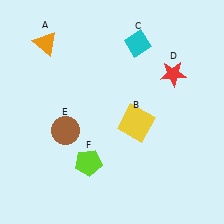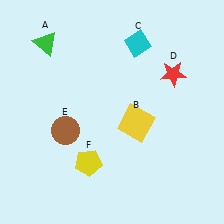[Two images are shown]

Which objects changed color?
A changed from orange to green. F changed from lime to yellow.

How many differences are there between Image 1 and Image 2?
There are 2 differences between the two images.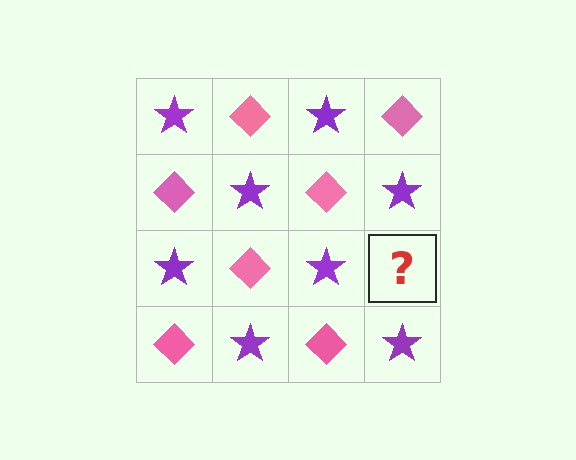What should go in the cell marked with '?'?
The missing cell should contain a pink diamond.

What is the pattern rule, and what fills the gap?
The rule is that it alternates purple star and pink diamond in a checkerboard pattern. The gap should be filled with a pink diamond.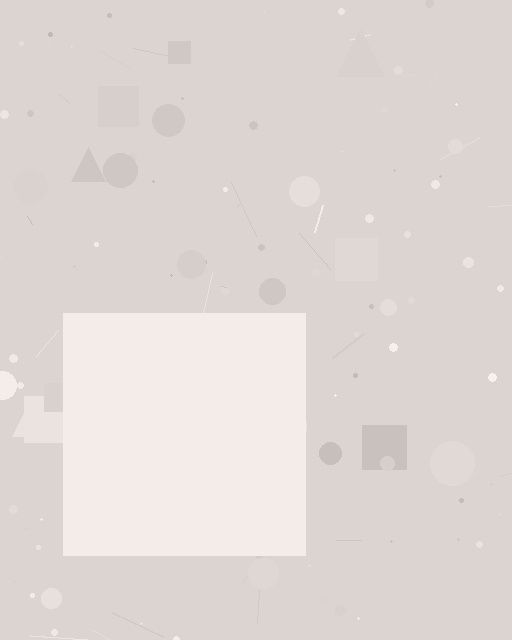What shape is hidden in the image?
A square is hidden in the image.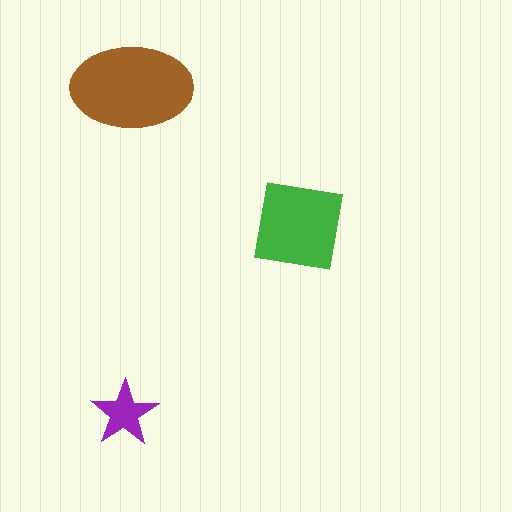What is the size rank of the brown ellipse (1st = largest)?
1st.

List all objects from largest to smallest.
The brown ellipse, the green square, the purple star.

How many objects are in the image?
There are 3 objects in the image.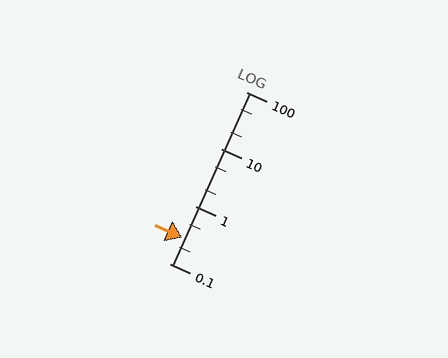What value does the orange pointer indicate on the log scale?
The pointer indicates approximately 0.29.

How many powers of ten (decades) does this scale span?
The scale spans 3 decades, from 0.1 to 100.